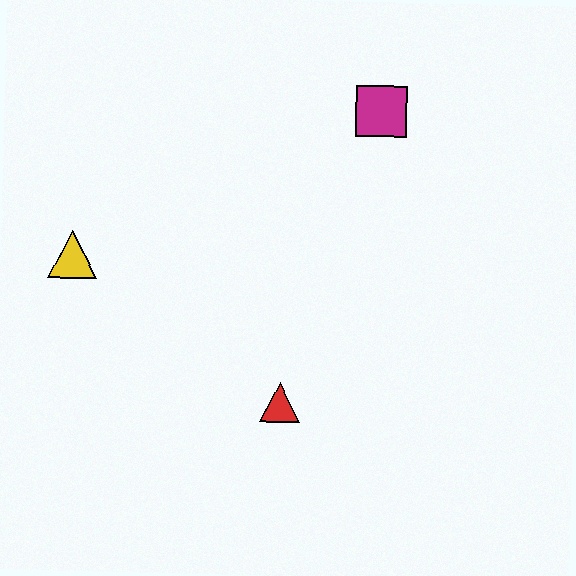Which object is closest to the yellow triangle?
The red triangle is closest to the yellow triangle.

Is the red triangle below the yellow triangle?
Yes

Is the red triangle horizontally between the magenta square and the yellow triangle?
Yes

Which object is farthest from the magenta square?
The yellow triangle is farthest from the magenta square.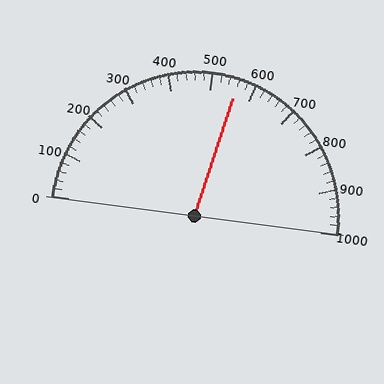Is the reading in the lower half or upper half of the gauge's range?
The reading is in the upper half of the range (0 to 1000).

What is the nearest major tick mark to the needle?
The nearest major tick mark is 600.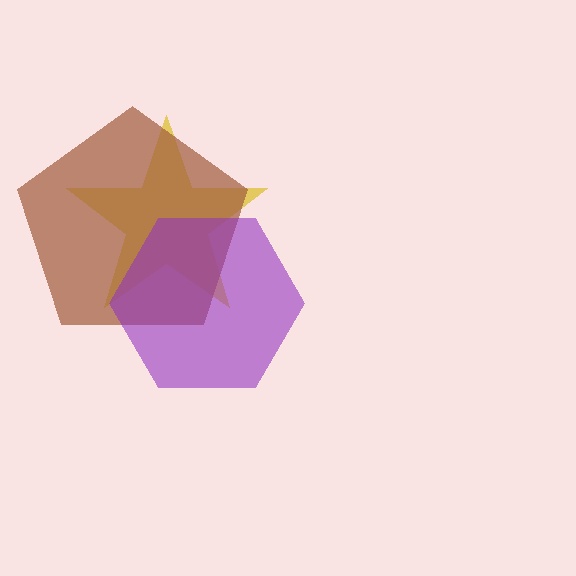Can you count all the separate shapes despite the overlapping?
Yes, there are 3 separate shapes.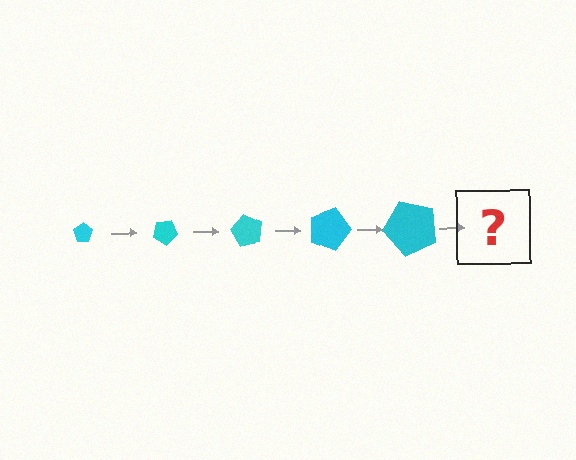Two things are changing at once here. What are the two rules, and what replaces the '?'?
The two rules are that the pentagon grows larger each step and it rotates 30 degrees each step. The '?' should be a pentagon, larger than the previous one and rotated 150 degrees from the start.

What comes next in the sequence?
The next element should be a pentagon, larger than the previous one and rotated 150 degrees from the start.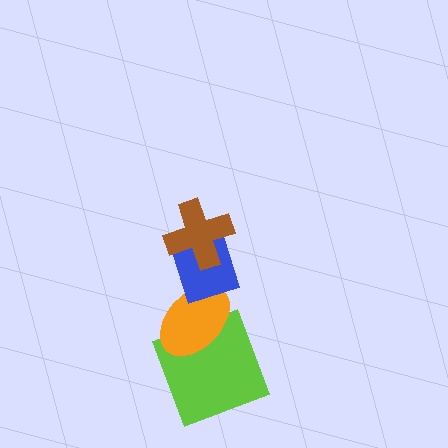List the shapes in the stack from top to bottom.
From top to bottom: the brown cross, the blue diamond, the orange ellipse, the lime square.